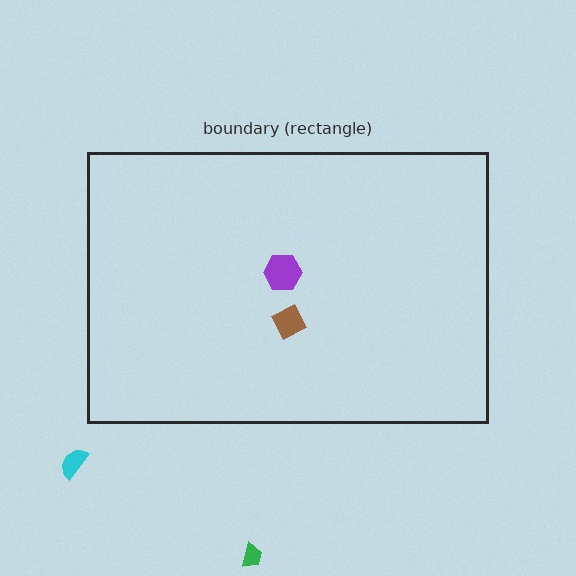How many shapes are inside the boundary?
2 inside, 2 outside.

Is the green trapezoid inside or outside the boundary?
Outside.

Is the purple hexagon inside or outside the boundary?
Inside.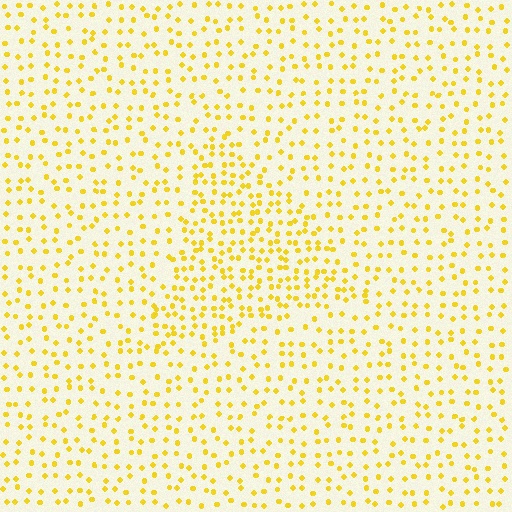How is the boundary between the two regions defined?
The boundary is defined by a change in element density (approximately 1.7x ratio). All elements are the same color, size, and shape.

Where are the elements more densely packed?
The elements are more densely packed inside the triangle boundary.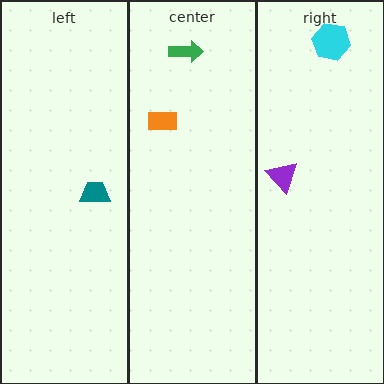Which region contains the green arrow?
The center region.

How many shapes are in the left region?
1.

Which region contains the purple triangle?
The right region.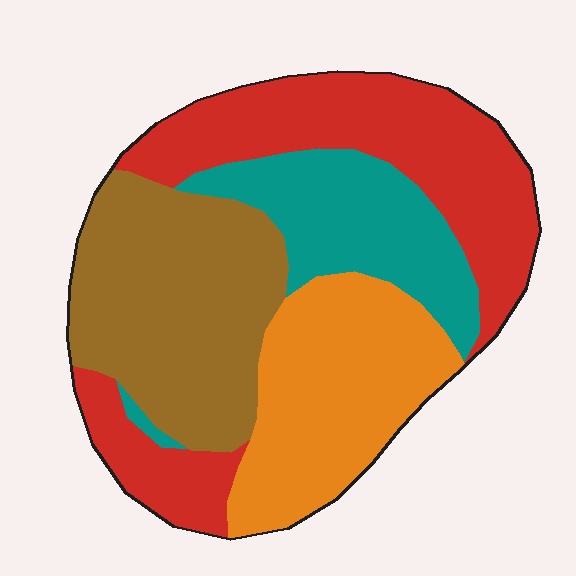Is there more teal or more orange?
Orange.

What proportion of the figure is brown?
Brown covers roughly 30% of the figure.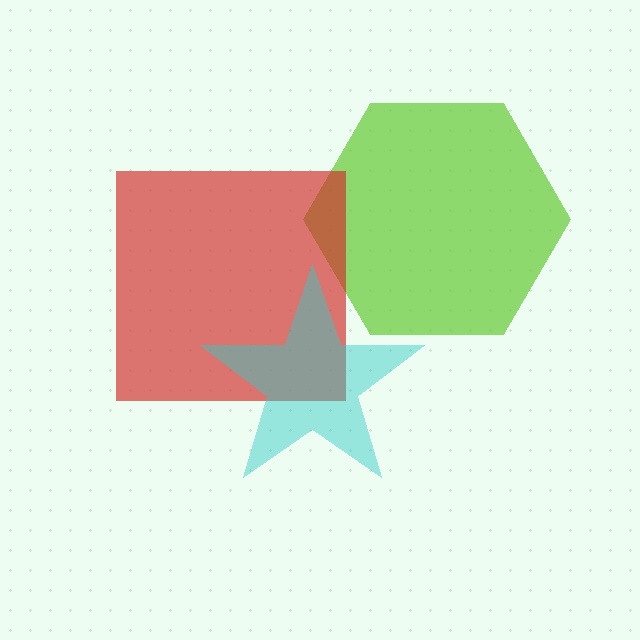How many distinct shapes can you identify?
There are 3 distinct shapes: a lime hexagon, a red square, a cyan star.